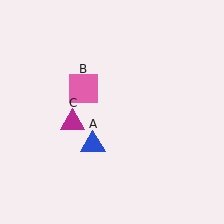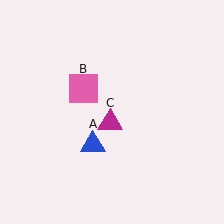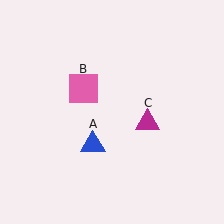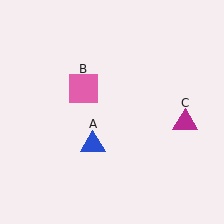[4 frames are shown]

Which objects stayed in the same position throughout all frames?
Blue triangle (object A) and pink square (object B) remained stationary.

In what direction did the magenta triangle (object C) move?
The magenta triangle (object C) moved right.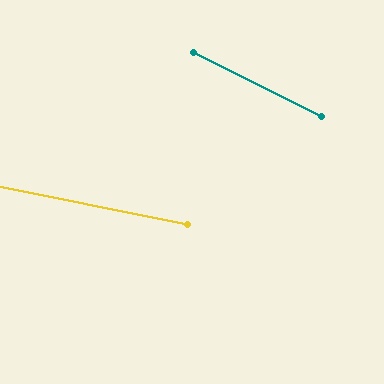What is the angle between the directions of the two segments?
Approximately 16 degrees.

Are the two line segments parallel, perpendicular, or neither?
Neither parallel nor perpendicular — they differ by about 16°.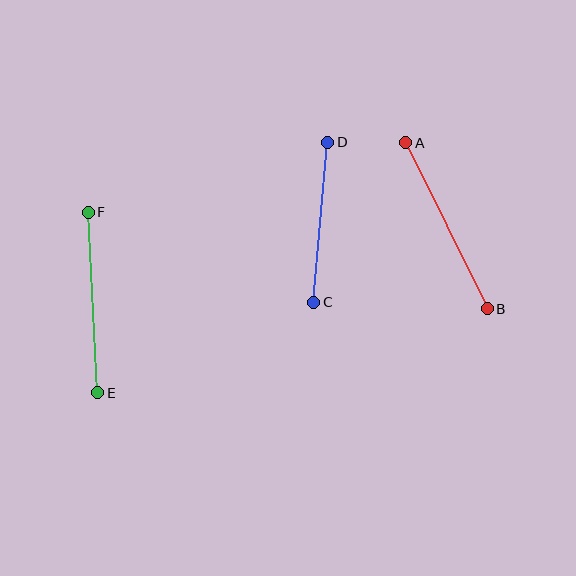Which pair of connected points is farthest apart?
Points A and B are farthest apart.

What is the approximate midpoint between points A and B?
The midpoint is at approximately (446, 226) pixels.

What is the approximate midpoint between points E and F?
The midpoint is at approximately (93, 303) pixels.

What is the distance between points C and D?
The distance is approximately 161 pixels.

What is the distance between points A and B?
The distance is approximately 185 pixels.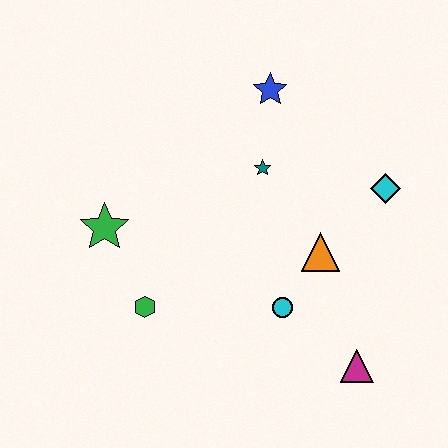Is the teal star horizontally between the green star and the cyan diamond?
Yes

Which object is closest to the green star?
The green hexagon is closest to the green star.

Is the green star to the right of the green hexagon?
No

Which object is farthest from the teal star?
The magenta triangle is farthest from the teal star.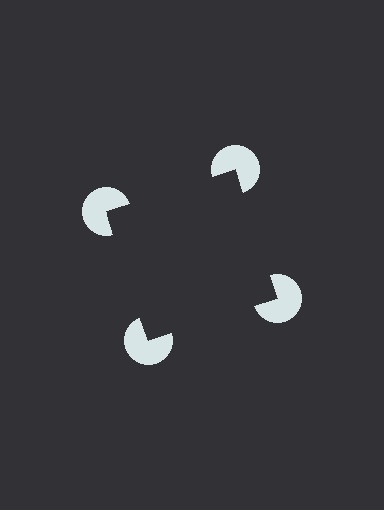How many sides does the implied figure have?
4 sides.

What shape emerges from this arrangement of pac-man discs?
An illusory square — its edges are inferred from the aligned wedge cuts in the pac-man discs, not physically drawn.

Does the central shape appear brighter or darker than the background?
It typically appears slightly darker than the background, even though no actual brightness change is drawn.